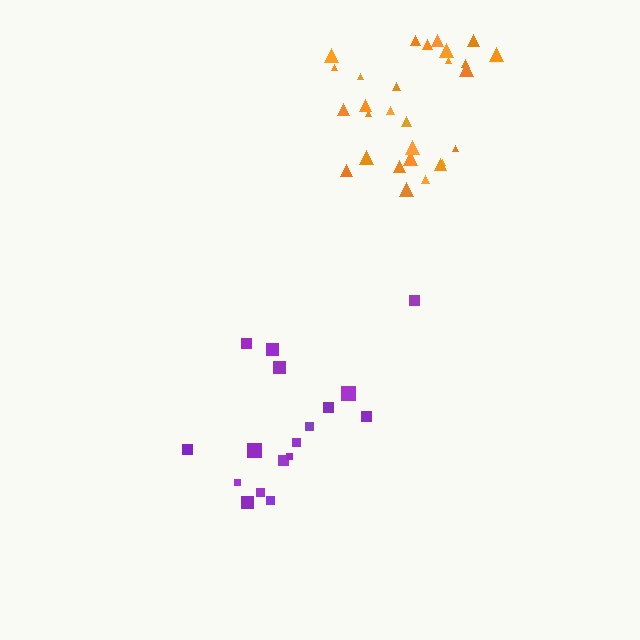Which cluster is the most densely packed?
Orange.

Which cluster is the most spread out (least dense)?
Purple.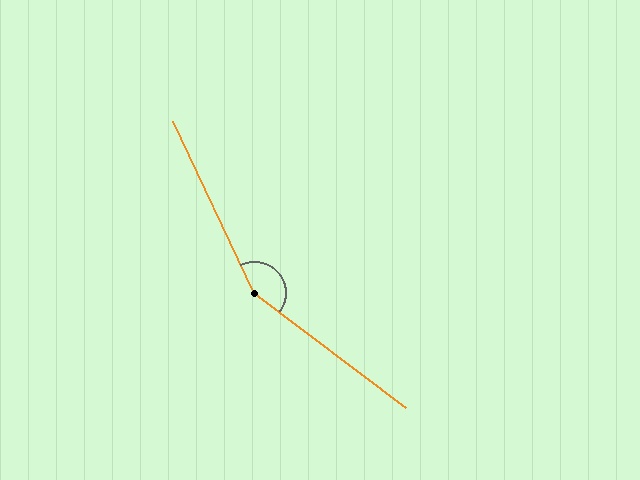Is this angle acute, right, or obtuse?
It is obtuse.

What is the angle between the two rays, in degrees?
Approximately 152 degrees.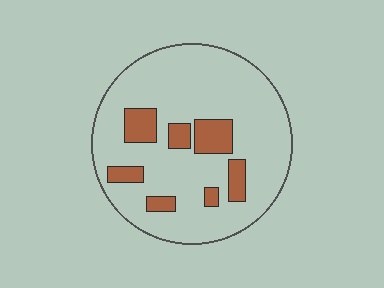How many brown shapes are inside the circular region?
7.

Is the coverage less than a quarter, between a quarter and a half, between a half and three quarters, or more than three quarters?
Less than a quarter.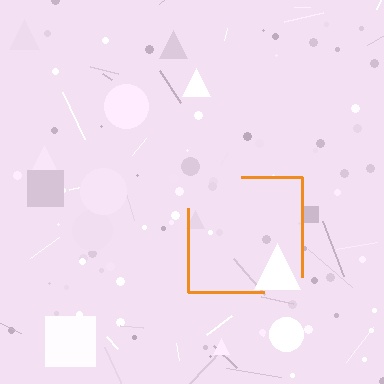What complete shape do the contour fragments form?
The contour fragments form a square.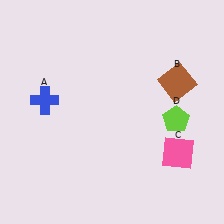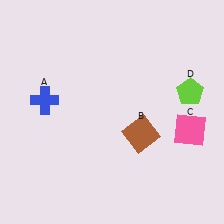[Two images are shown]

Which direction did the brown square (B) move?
The brown square (B) moved down.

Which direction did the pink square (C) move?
The pink square (C) moved up.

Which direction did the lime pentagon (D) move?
The lime pentagon (D) moved up.